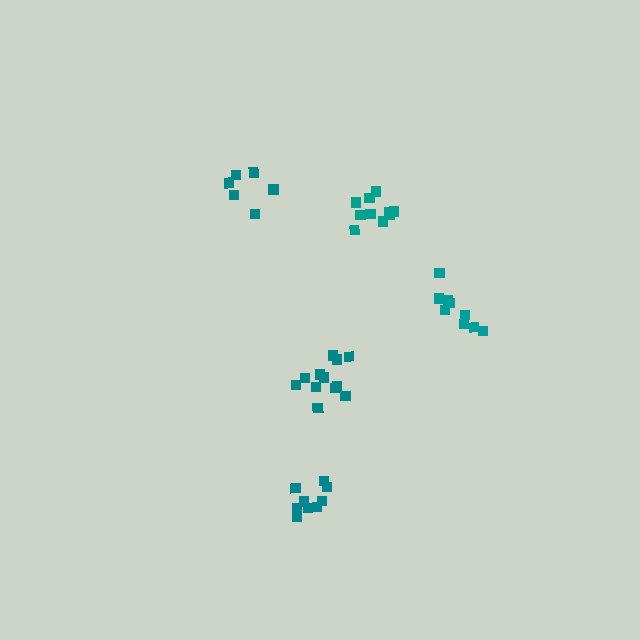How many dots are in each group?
Group 1: 10 dots, Group 2: 9 dots, Group 3: 9 dots, Group 4: 12 dots, Group 5: 6 dots (46 total).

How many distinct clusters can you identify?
There are 5 distinct clusters.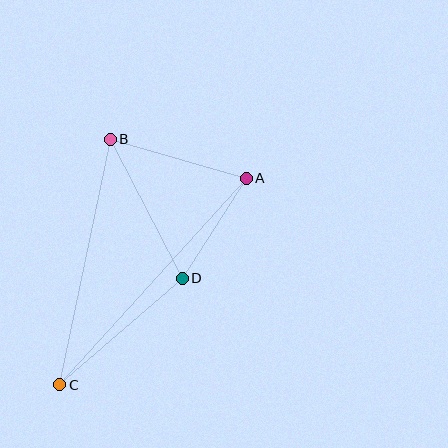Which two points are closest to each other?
Points A and D are closest to each other.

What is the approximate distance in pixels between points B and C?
The distance between B and C is approximately 251 pixels.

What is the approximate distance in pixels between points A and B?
The distance between A and B is approximately 141 pixels.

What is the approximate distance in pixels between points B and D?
The distance between B and D is approximately 156 pixels.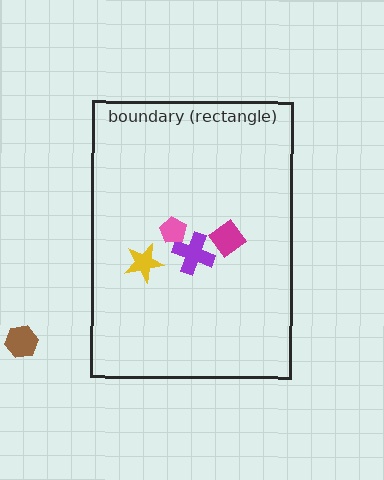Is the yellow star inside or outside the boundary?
Inside.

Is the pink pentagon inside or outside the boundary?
Inside.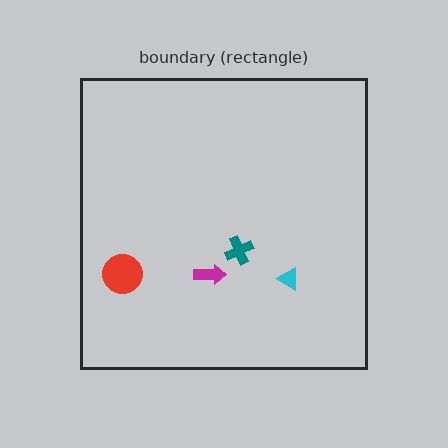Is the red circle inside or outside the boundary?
Inside.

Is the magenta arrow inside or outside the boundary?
Inside.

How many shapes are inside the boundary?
4 inside, 0 outside.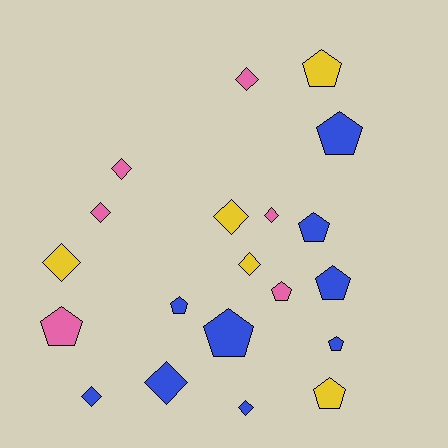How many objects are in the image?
There are 20 objects.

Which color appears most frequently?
Blue, with 9 objects.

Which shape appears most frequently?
Diamond, with 10 objects.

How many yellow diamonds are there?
There are 3 yellow diamonds.